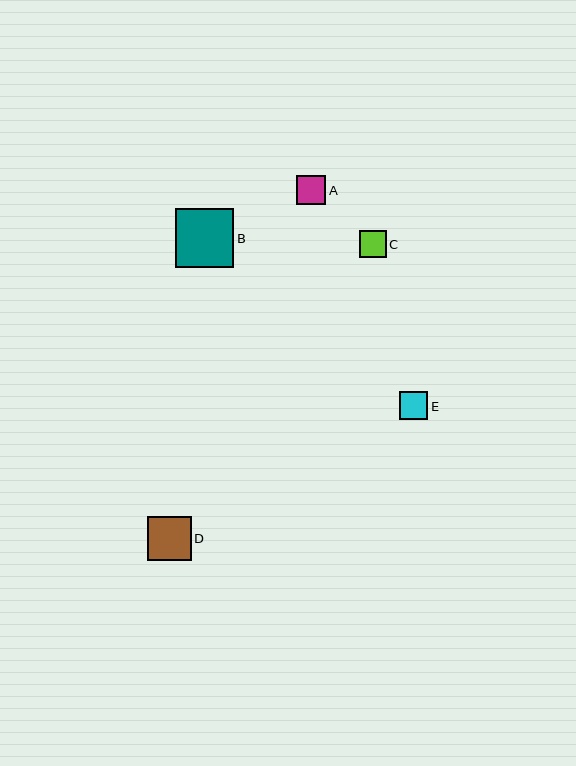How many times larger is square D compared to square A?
Square D is approximately 1.5 times the size of square A.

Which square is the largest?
Square B is the largest with a size of approximately 59 pixels.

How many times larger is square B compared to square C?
Square B is approximately 2.2 times the size of square C.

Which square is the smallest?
Square C is the smallest with a size of approximately 26 pixels.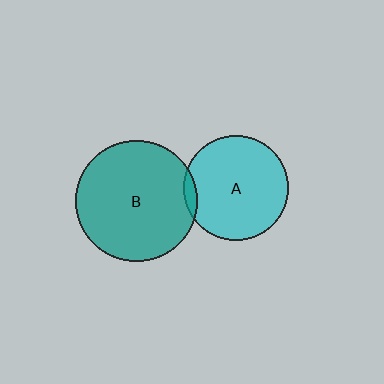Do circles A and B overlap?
Yes.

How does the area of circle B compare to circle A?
Approximately 1.3 times.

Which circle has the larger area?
Circle B (teal).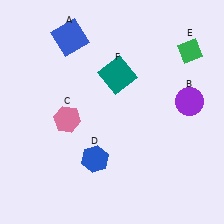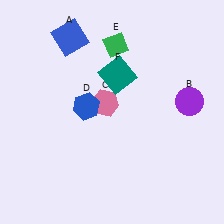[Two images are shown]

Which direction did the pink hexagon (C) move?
The pink hexagon (C) moved right.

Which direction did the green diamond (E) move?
The green diamond (E) moved left.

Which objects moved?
The objects that moved are: the pink hexagon (C), the blue hexagon (D), the green diamond (E).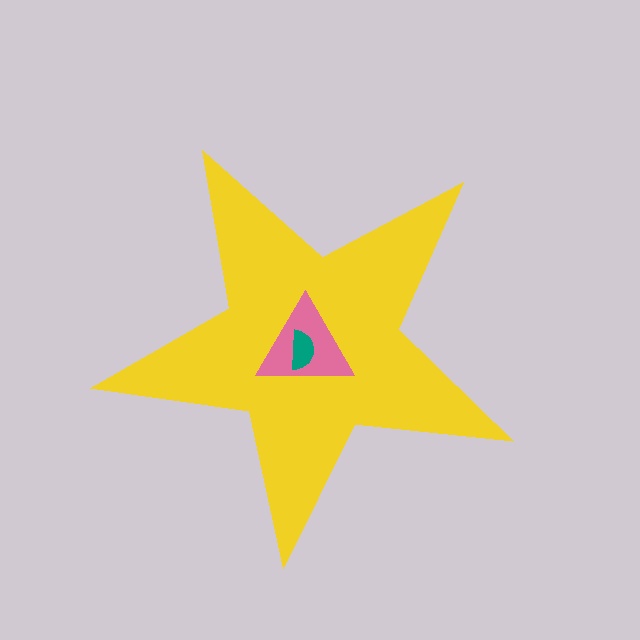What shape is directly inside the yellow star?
The pink triangle.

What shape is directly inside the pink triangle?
The teal semicircle.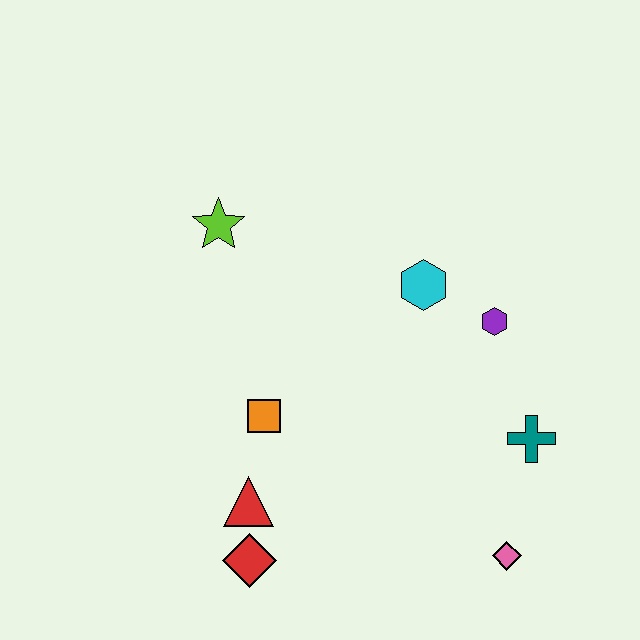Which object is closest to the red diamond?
The red triangle is closest to the red diamond.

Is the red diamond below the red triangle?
Yes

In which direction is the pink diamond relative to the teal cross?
The pink diamond is below the teal cross.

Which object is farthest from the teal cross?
The lime star is farthest from the teal cross.